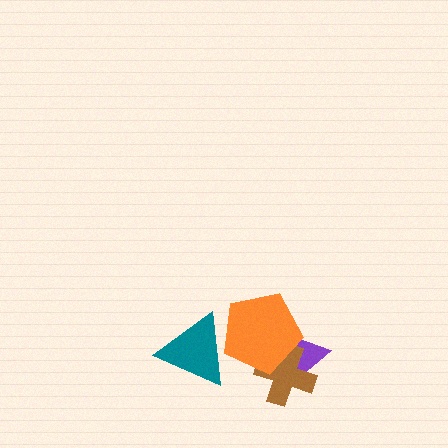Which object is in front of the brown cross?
The orange pentagon is in front of the brown cross.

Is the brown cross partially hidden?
Yes, it is partially covered by another shape.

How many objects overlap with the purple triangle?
2 objects overlap with the purple triangle.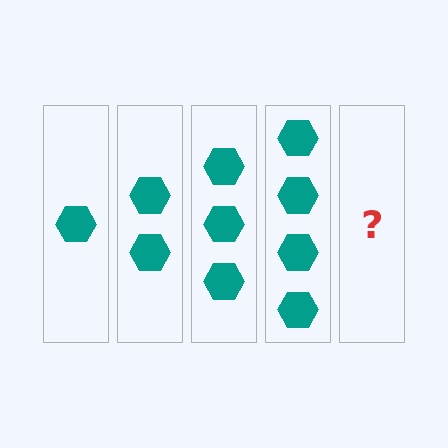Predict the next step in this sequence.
The next step is 5 hexagons.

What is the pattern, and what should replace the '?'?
The pattern is that each step adds one more hexagon. The '?' should be 5 hexagons.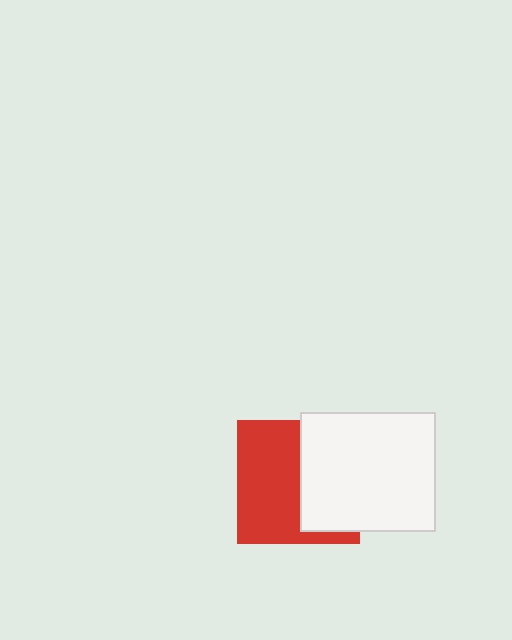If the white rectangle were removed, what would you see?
You would see the complete red square.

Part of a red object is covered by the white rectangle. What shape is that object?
It is a square.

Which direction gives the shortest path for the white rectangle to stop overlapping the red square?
Moving right gives the shortest separation.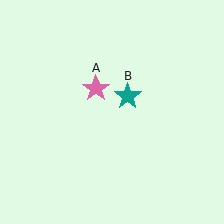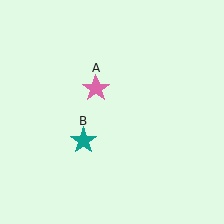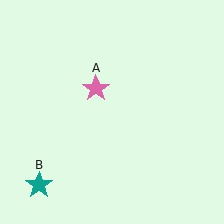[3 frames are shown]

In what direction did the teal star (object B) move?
The teal star (object B) moved down and to the left.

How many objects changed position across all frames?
1 object changed position: teal star (object B).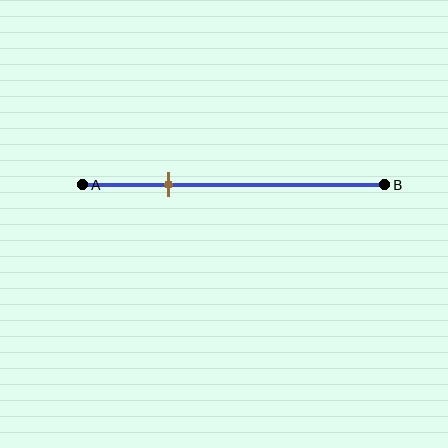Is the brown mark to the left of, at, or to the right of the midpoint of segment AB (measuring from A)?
The brown mark is to the left of the midpoint of segment AB.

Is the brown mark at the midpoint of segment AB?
No, the mark is at about 30% from A, not at the 50% midpoint.